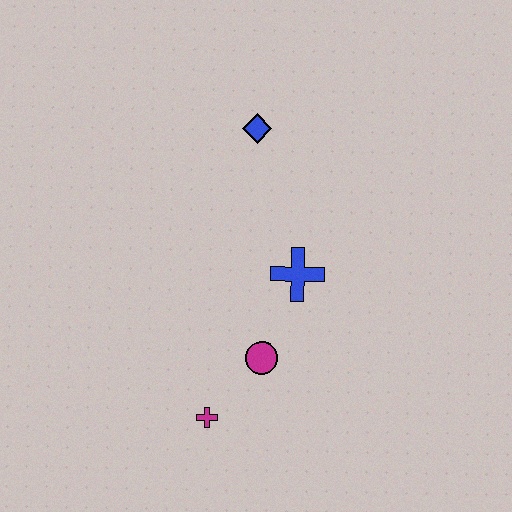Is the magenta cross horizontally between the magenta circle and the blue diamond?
No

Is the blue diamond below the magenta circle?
No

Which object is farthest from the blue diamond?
The magenta cross is farthest from the blue diamond.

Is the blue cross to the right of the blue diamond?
Yes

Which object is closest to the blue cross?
The magenta circle is closest to the blue cross.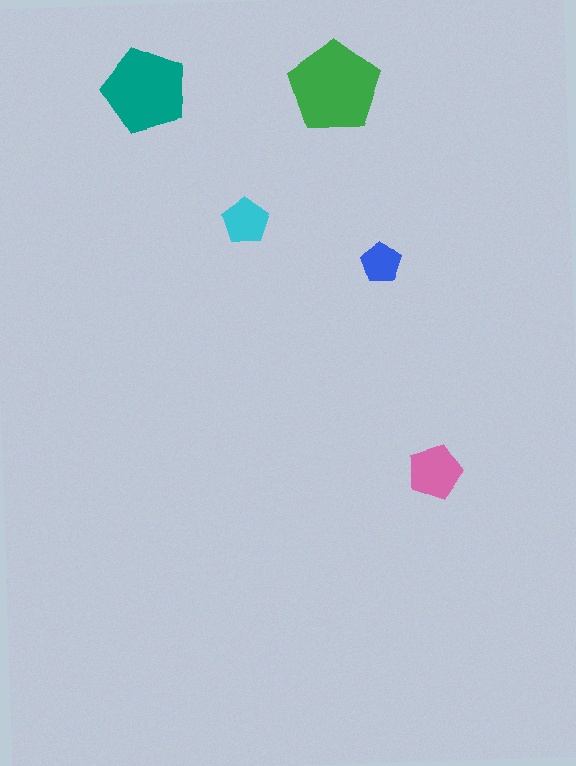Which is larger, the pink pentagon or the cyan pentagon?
The pink one.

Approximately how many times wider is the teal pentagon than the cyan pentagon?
About 2 times wider.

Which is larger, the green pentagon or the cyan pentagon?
The green one.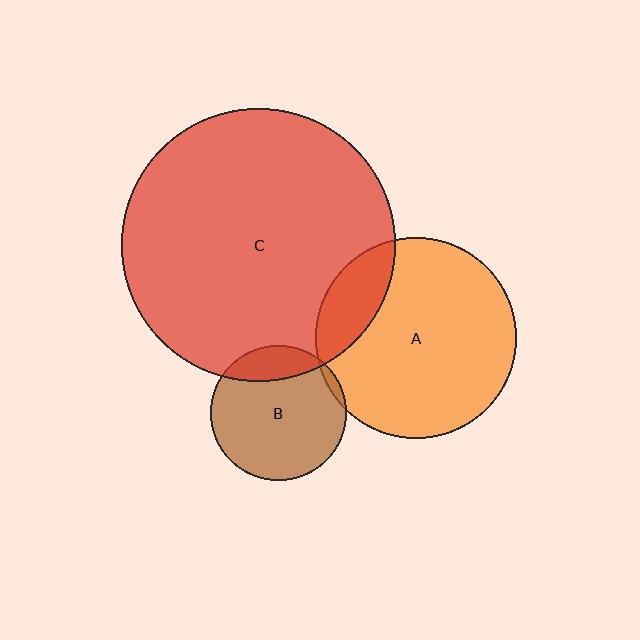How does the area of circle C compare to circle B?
Approximately 4.1 times.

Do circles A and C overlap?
Yes.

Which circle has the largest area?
Circle C (red).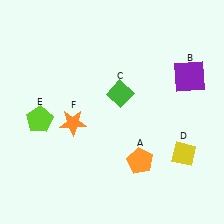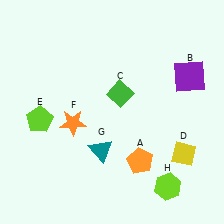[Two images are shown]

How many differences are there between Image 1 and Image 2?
There are 2 differences between the two images.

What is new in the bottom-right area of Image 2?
A lime hexagon (H) was added in the bottom-right area of Image 2.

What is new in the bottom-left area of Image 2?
A teal triangle (G) was added in the bottom-left area of Image 2.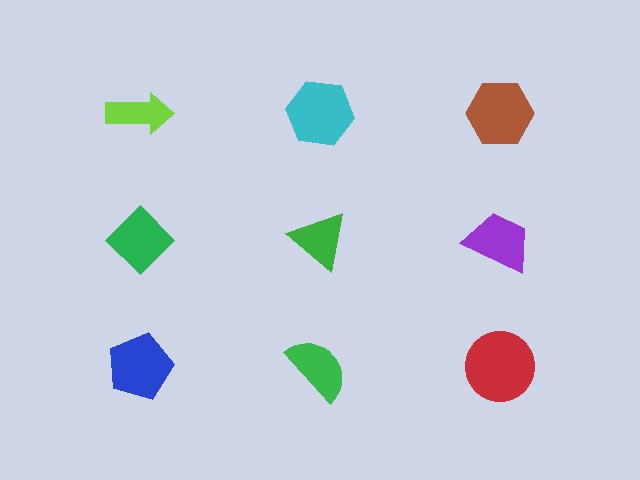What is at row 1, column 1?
A lime arrow.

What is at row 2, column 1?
A green diamond.